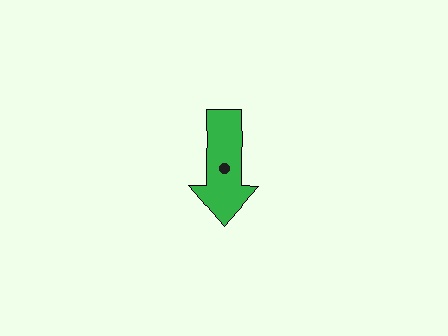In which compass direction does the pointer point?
South.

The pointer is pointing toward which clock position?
Roughly 6 o'clock.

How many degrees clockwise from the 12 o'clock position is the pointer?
Approximately 181 degrees.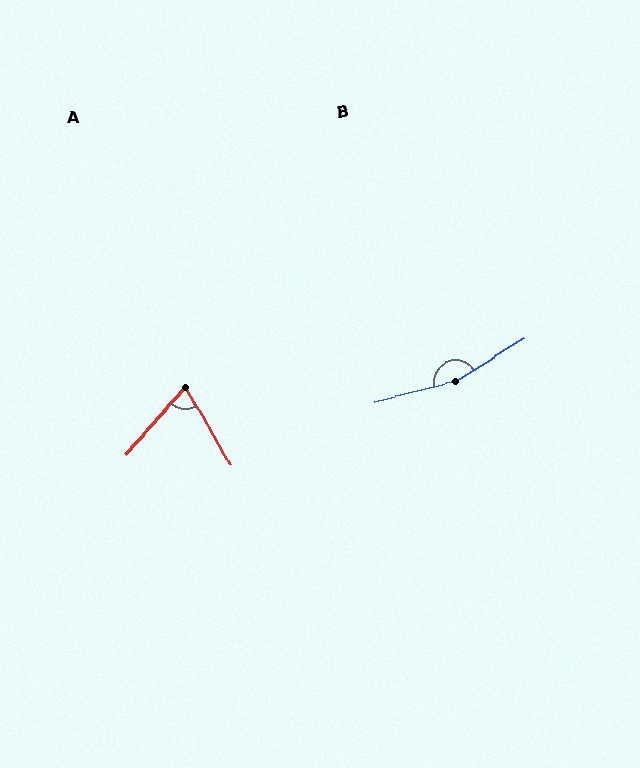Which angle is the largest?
B, at approximately 162 degrees.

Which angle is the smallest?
A, at approximately 72 degrees.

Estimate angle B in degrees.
Approximately 162 degrees.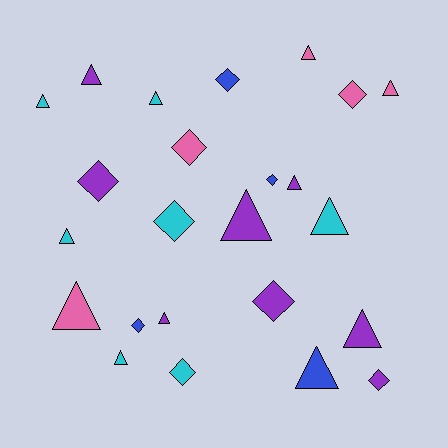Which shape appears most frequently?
Triangle, with 14 objects.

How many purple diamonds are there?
There are 3 purple diamonds.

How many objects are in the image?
There are 24 objects.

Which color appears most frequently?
Purple, with 8 objects.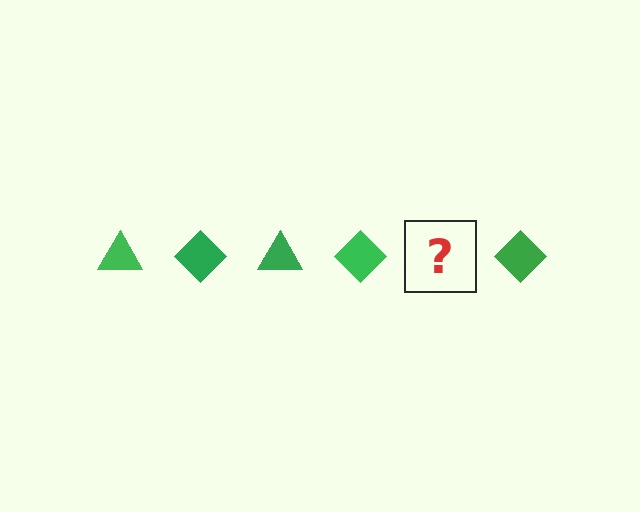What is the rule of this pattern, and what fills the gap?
The rule is that the pattern cycles through triangle, diamond shapes in green. The gap should be filled with a green triangle.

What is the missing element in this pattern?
The missing element is a green triangle.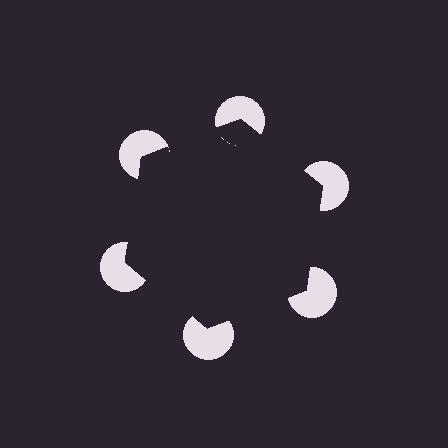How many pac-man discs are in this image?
There are 6 — one at each vertex of the illusory hexagon.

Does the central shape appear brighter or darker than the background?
It typically appears slightly darker than the background, even though no actual brightness change is drawn.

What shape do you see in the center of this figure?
An illusory hexagon — its edges are inferred from the aligned wedge cuts in the pac-man discs, not physically drawn.